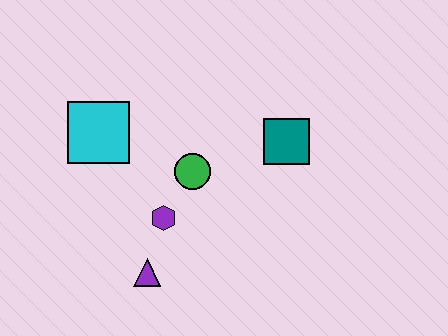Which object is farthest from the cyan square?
The teal square is farthest from the cyan square.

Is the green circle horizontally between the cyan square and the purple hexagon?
No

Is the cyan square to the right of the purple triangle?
No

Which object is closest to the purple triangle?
The purple hexagon is closest to the purple triangle.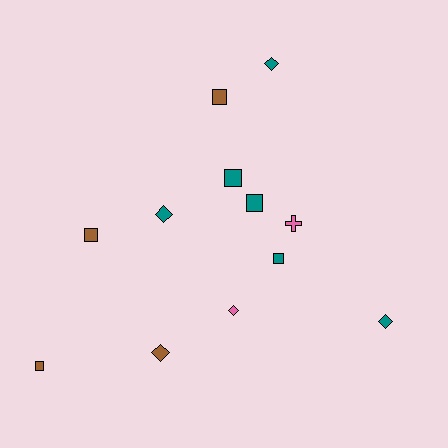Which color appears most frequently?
Teal, with 6 objects.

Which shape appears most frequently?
Square, with 6 objects.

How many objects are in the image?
There are 12 objects.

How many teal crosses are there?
There are no teal crosses.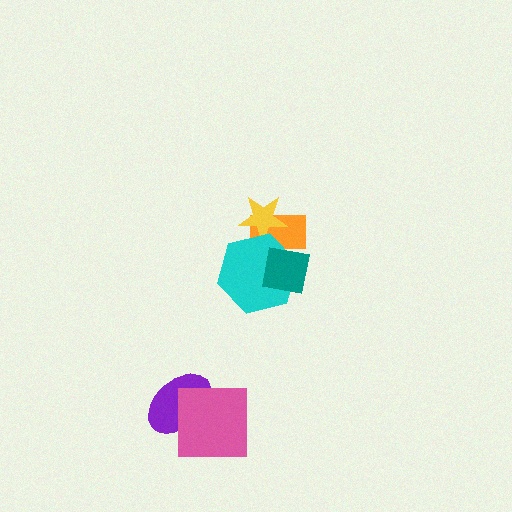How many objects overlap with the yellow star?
2 objects overlap with the yellow star.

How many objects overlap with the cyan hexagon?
3 objects overlap with the cyan hexagon.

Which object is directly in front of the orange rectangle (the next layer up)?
The yellow star is directly in front of the orange rectangle.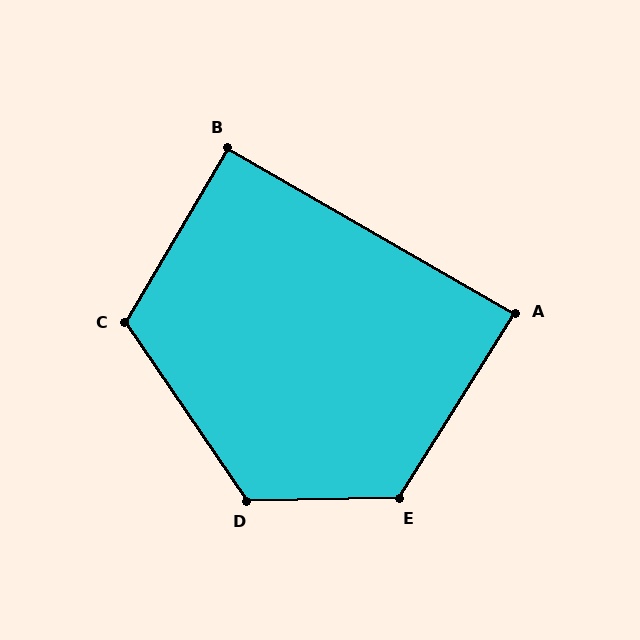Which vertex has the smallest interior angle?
A, at approximately 88 degrees.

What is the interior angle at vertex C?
Approximately 115 degrees (obtuse).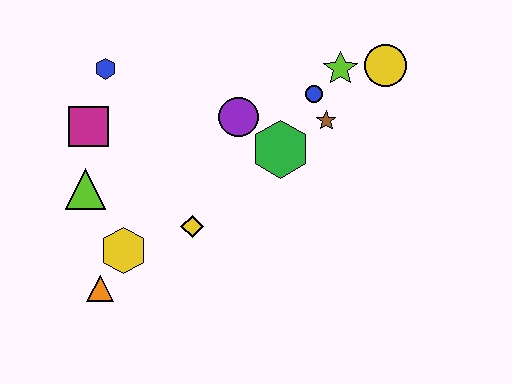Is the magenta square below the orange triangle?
No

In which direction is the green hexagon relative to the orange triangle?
The green hexagon is to the right of the orange triangle.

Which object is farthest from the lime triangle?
The yellow circle is farthest from the lime triangle.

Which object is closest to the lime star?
The blue circle is closest to the lime star.